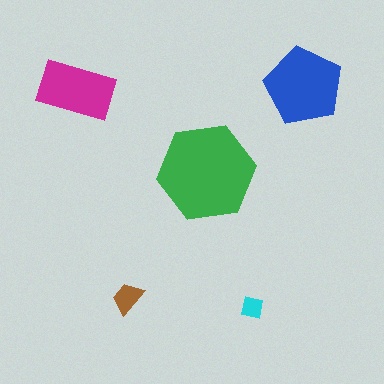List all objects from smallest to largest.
The cyan square, the brown trapezoid, the magenta rectangle, the blue pentagon, the green hexagon.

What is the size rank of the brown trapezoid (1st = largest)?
4th.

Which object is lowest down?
The cyan square is bottommost.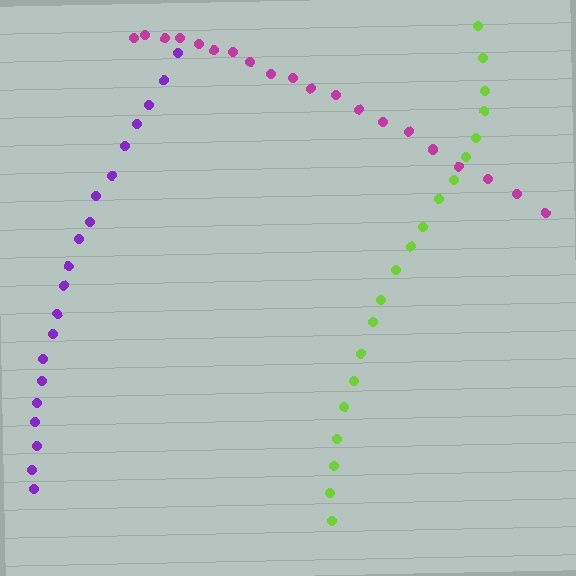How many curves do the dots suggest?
There are 3 distinct paths.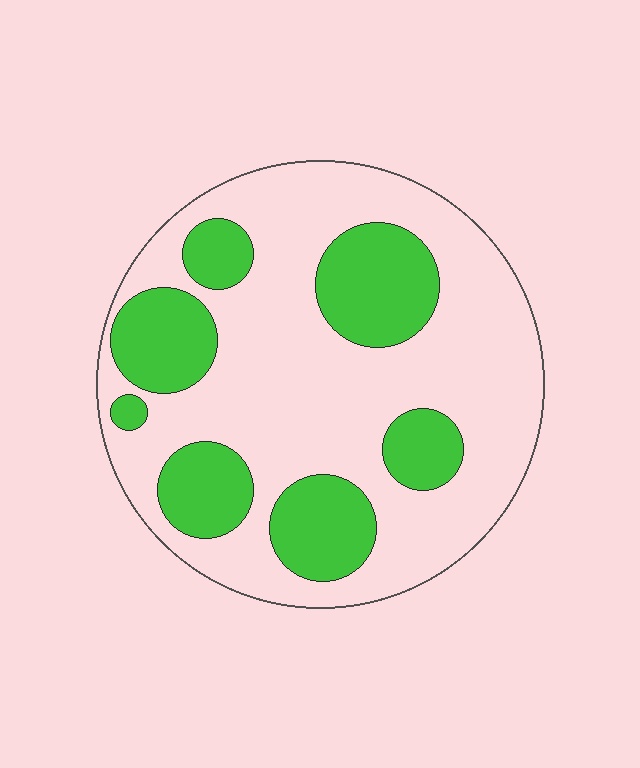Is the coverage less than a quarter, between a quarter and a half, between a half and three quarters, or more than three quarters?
Between a quarter and a half.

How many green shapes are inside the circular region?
7.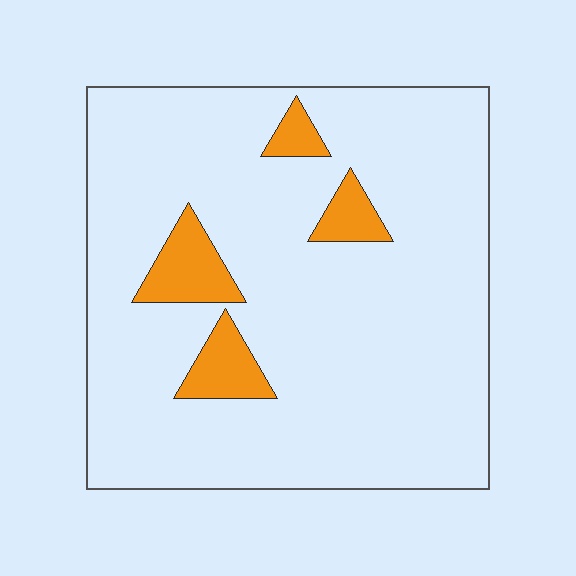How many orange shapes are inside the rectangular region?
4.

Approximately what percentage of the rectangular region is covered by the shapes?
Approximately 10%.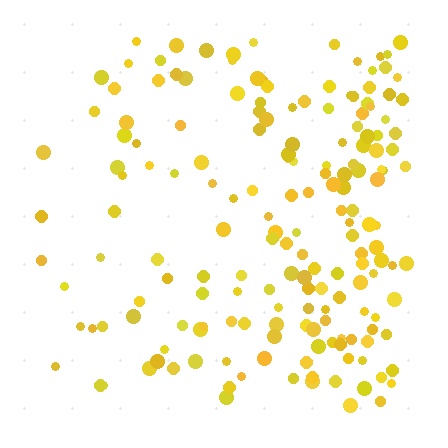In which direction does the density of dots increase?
From left to right, with the right side densest.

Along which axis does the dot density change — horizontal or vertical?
Horizontal.